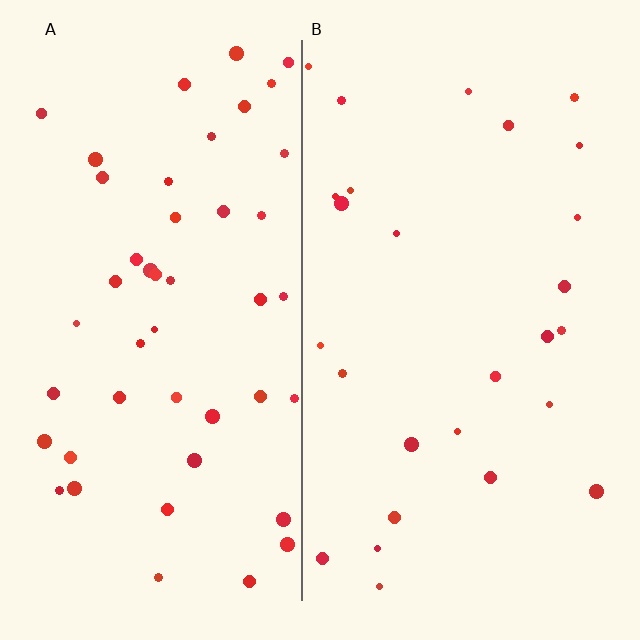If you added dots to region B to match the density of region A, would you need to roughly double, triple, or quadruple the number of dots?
Approximately double.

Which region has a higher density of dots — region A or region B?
A (the left).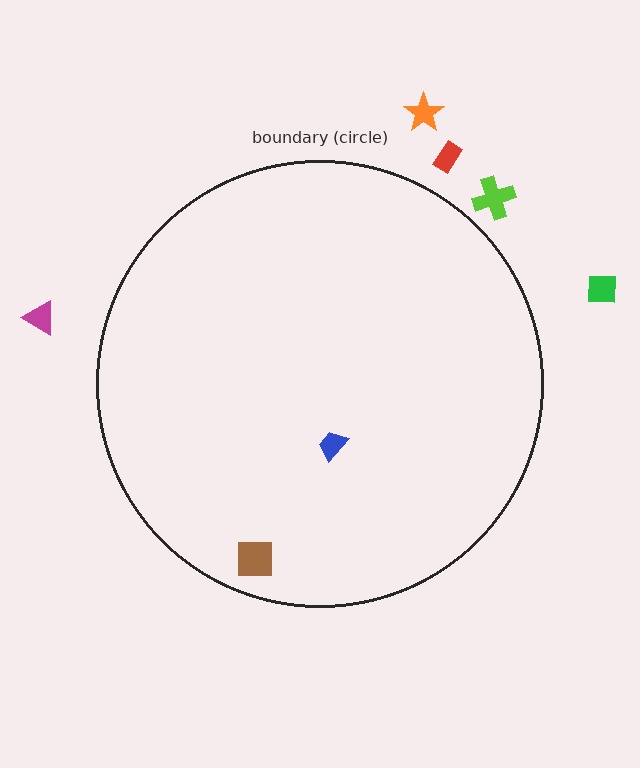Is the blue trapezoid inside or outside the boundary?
Inside.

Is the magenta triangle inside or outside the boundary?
Outside.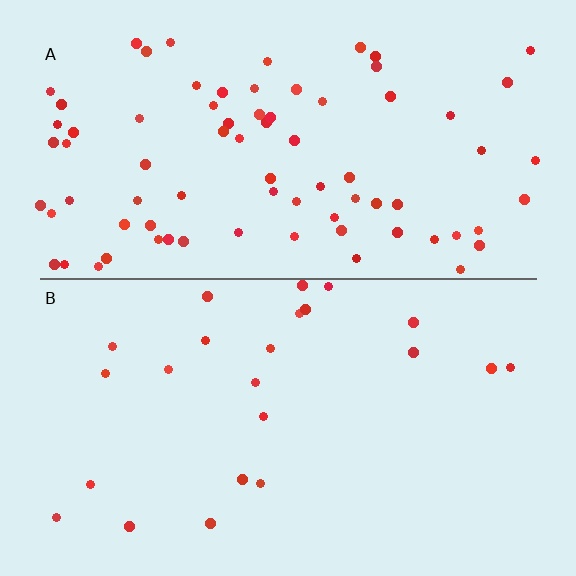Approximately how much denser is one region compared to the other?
Approximately 3.3× — region A over region B.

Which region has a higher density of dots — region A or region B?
A (the top).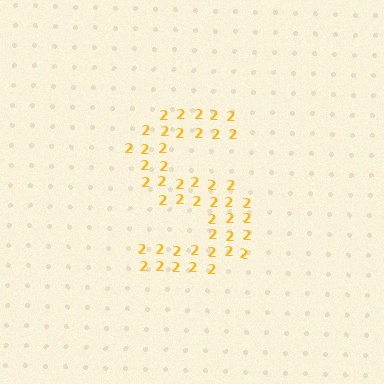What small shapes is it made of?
It is made of small digit 2's.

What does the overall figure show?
The overall figure shows the letter S.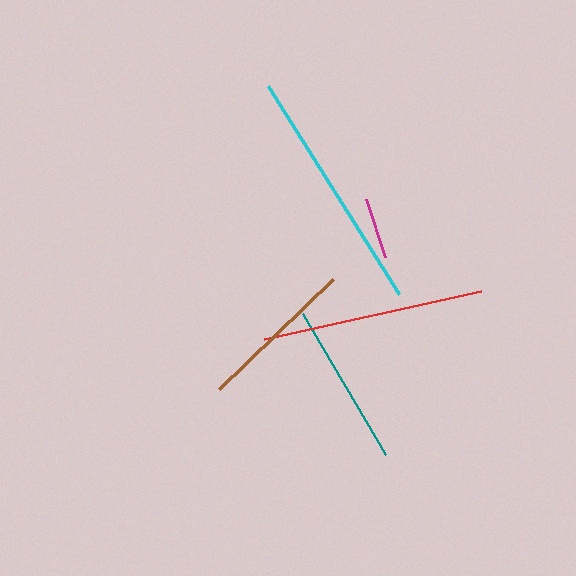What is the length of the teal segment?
The teal segment is approximately 164 pixels long.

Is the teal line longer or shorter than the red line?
The red line is longer than the teal line.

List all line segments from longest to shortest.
From longest to shortest: cyan, red, teal, brown, magenta.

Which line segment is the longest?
The cyan line is the longest at approximately 246 pixels.